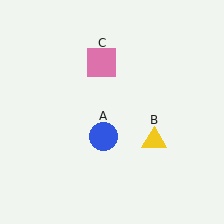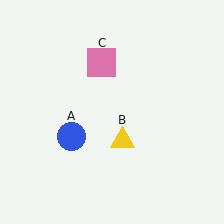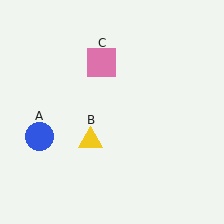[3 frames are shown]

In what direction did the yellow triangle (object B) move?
The yellow triangle (object B) moved left.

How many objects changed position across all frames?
2 objects changed position: blue circle (object A), yellow triangle (object B).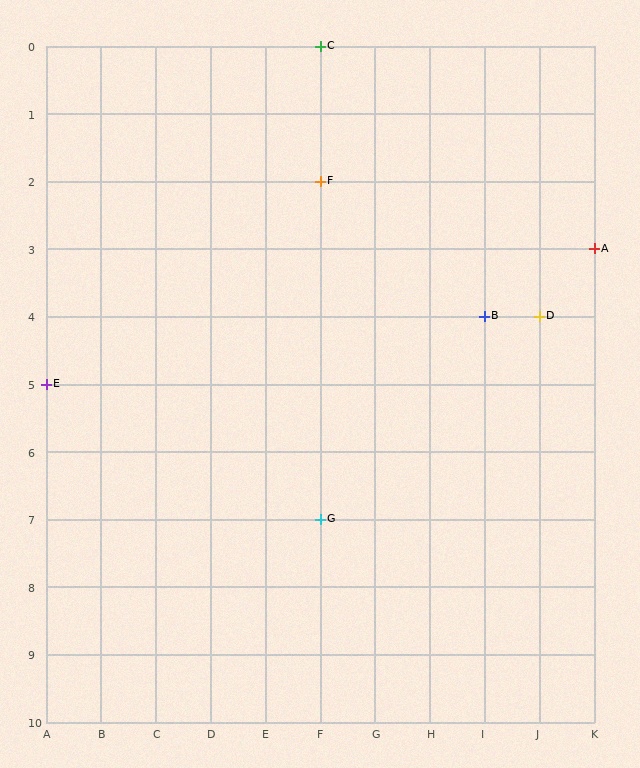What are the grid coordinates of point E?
Point E is at grid coordinates (A, 5).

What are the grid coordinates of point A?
Point A is at grid coordinates (K, 3).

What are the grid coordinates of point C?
Point C is at grid coordinates (F, 0).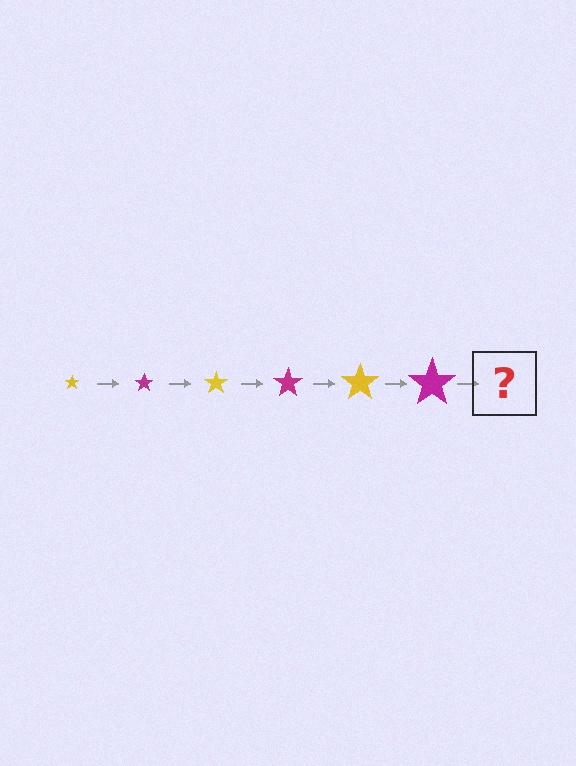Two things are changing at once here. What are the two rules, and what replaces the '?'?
The two rules are that the star grows larger each step and the color cycles through yellow and magenta. The '?' should be a yellow star, larger than the previous one.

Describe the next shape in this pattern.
It should be a yellow star, larger than the previous one.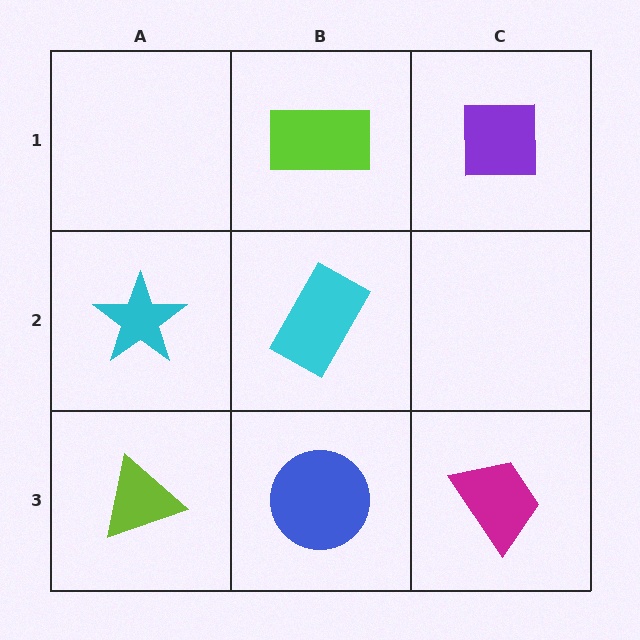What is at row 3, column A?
A lime triangle.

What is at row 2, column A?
A cyan star.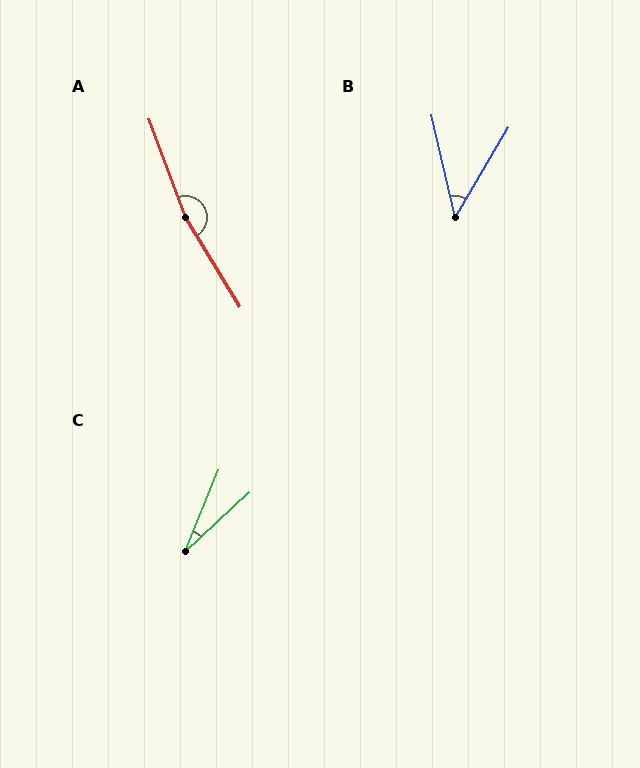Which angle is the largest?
A, at approximately 169 degrees.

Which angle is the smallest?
C, at approximately 25 degrees.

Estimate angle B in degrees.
Approximately 43 degrees.